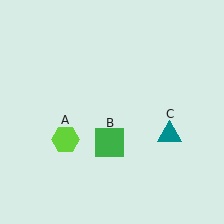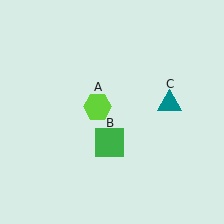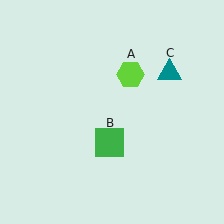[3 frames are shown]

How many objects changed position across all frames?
2 objects changed position: lime hexagon (object A), teal triangle (object C).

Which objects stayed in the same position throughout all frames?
Green square (object B) remained stationary.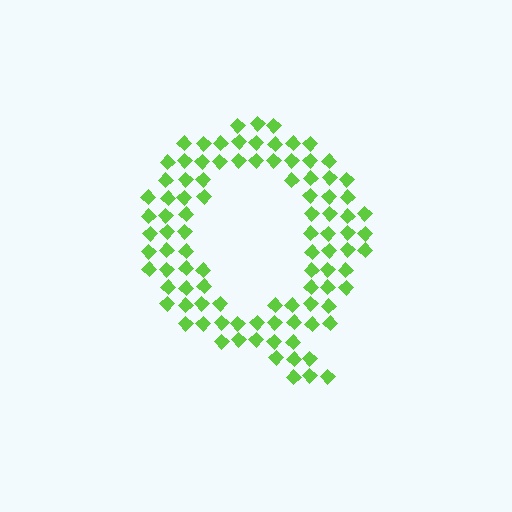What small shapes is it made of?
It is made of small diamonds.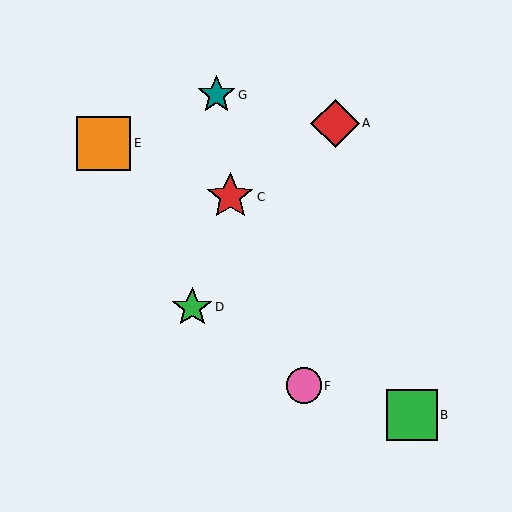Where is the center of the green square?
The center of the green square is at (412, 415).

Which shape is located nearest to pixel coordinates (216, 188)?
The red star (labeled C) at (230, 197) is nearest to that location.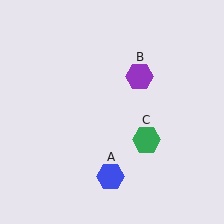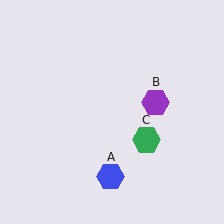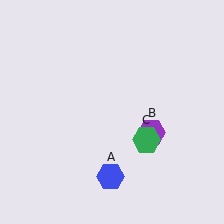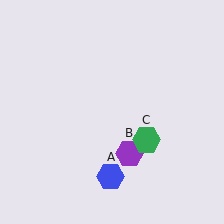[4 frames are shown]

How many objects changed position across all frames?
1 object changed position: purple hexagon (object B).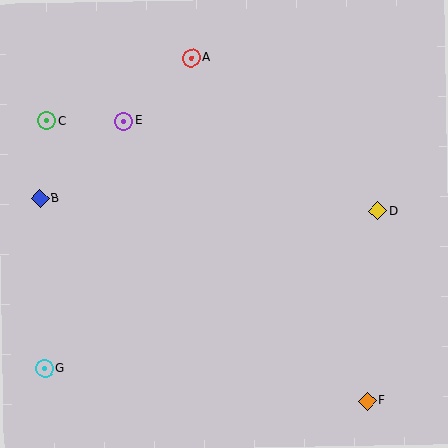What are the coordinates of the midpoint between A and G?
The midpoint between A and G is at (118, 213).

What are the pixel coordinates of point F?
Point F is at (367, 401).